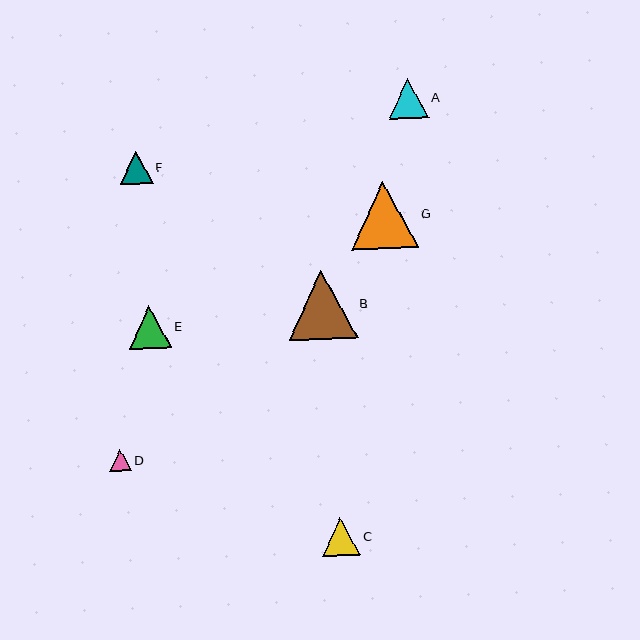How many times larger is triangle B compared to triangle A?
Triangle B is approximately 1.7 times the size of triangle A.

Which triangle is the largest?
Triangle B is the largest with a size of approximately 69 pixels.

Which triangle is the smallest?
Triangle D is the smallest with a size of approximately 22 pixels.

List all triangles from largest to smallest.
From largest to smallest: B, G, E, A, C, F, D.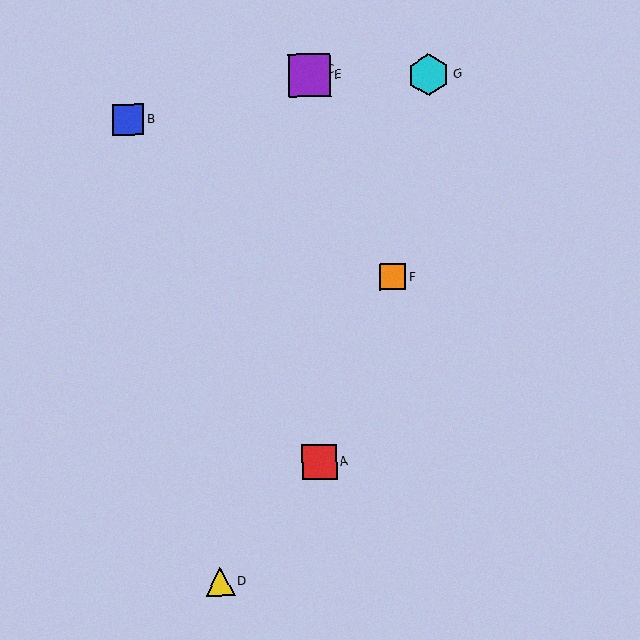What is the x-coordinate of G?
Object G is at x≈429.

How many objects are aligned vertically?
3 objects (A, C, E) are aligned vertically.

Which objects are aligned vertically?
Objects A, C, E are aligned vertically.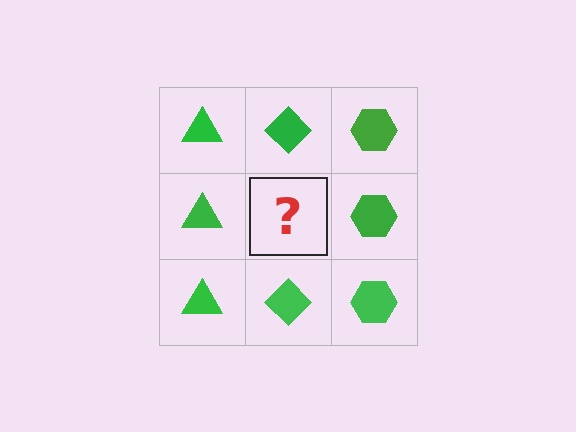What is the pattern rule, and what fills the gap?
The rule is that each column has a consistent shape. The gap should be filled with a green diamond.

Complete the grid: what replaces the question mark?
The question mark should be replaced with a green diamond.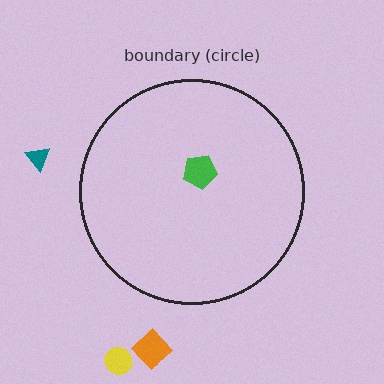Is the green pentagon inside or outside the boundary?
Inside.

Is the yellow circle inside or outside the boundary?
Outside.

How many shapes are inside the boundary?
1 inside, 3 outside.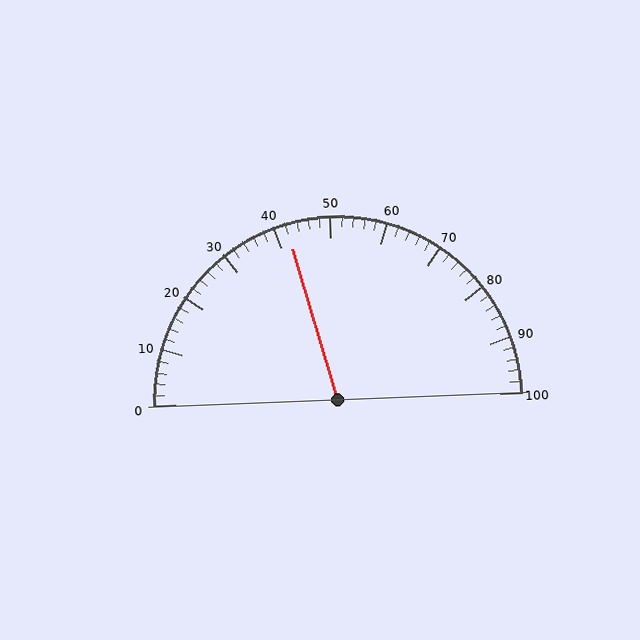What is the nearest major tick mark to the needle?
The nearest major tick mark is 40.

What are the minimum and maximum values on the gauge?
The gauge ranges from 0 to 100.